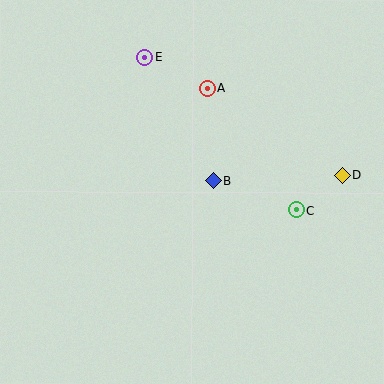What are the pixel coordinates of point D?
Point D is at (343, 175).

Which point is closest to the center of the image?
Point B at (213, 181) is closest to the center.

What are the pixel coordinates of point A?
Point A is at (208, 88).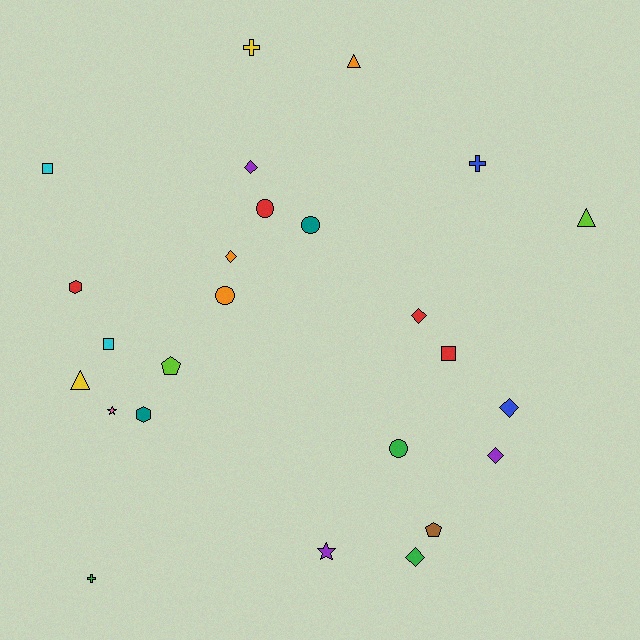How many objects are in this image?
There are 25 objects.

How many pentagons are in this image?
There are 2 pentagons.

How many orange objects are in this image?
There are 3 orange objects.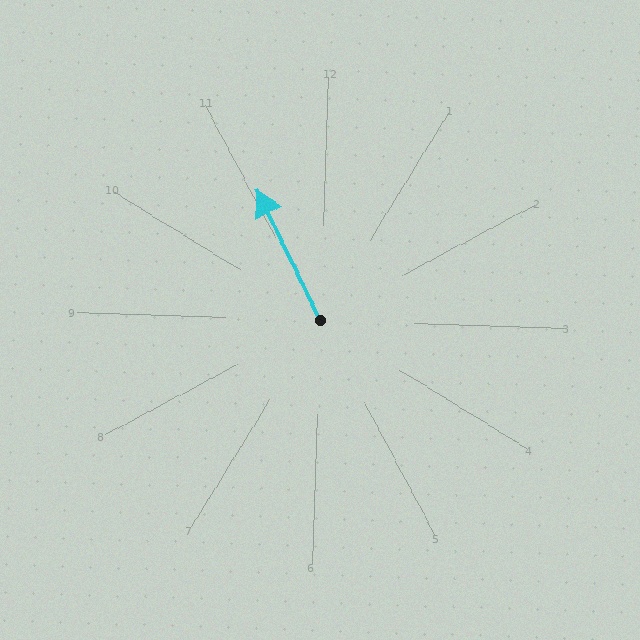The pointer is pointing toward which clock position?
Roughly 11 o'clock.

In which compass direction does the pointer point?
Northwest.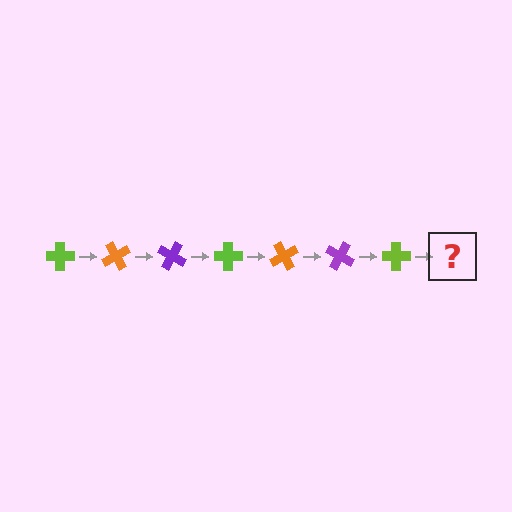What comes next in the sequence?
The next element should be an orange cross, rotated 420 degrees from the start.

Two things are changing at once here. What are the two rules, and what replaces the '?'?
The two rules are that it rotates 60 degrees each step and the color cycles through lime, orange, and purple. The '?' should be an orange cross, rotated 420 degrees from the start.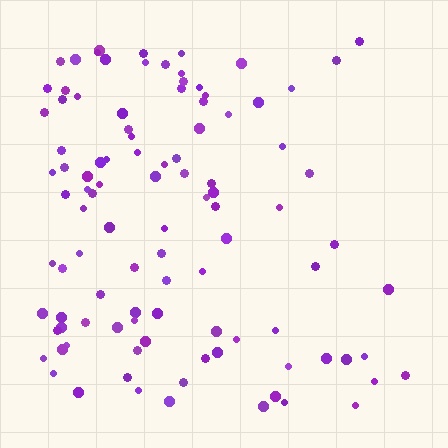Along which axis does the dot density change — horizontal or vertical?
Horizontal.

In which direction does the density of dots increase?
From right to left, with the left side densest.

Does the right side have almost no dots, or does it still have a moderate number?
Still a moderate number, just noticeably fewer than the left.